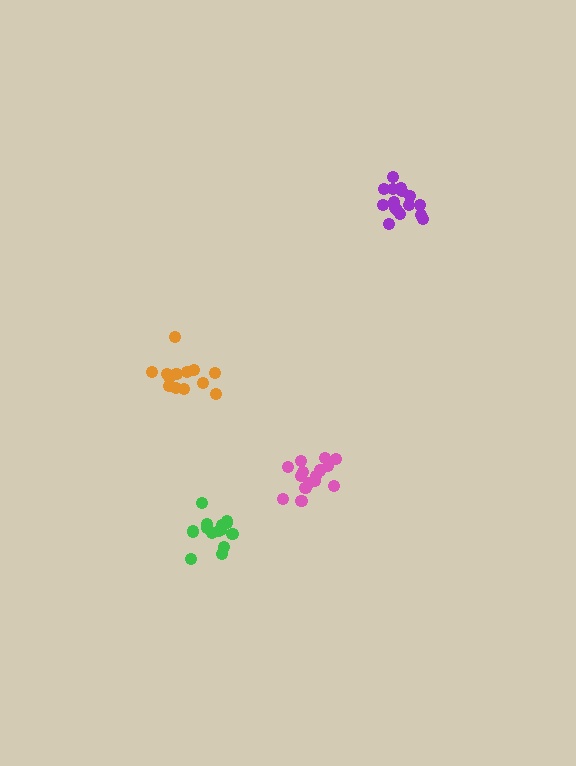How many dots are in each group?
Group 1: 14 dots, Group 2: 15 dots, Group 3: 15 dots, Group 4: 16 dots (60 total).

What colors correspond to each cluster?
The clusters are colored: orange, green, pink, purple.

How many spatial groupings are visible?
There are 4 spatial groupings.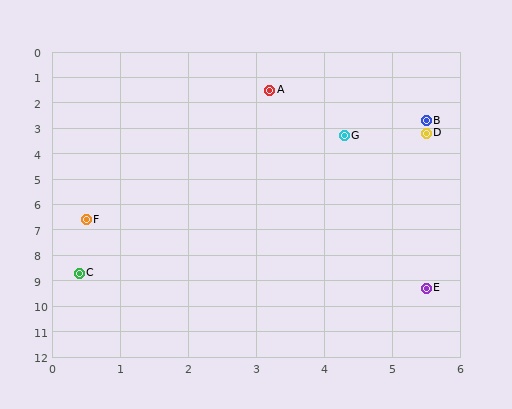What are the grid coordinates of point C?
Point C is at approximately (0.4, 8.7).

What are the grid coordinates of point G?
Point G is at approximately (4.3, 3.3).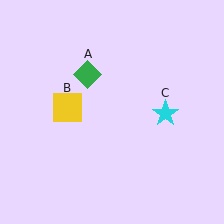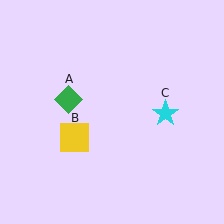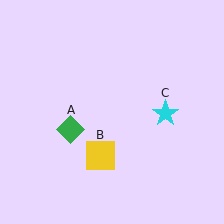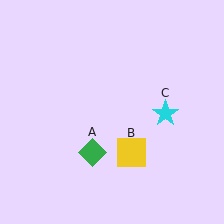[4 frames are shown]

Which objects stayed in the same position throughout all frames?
Cyan star (object C) remained stationary.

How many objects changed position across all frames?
2 objects changed position: green diamond (object A), yellow square (object B).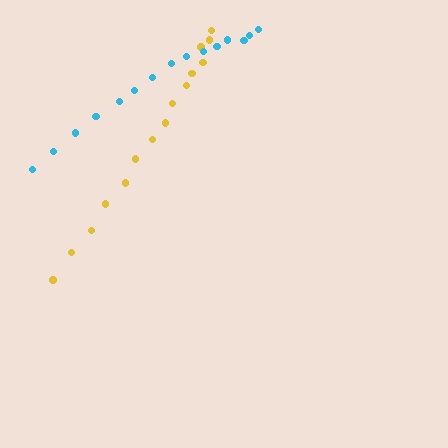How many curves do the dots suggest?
There are 2 distinct paths.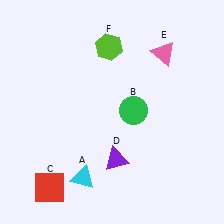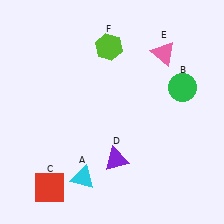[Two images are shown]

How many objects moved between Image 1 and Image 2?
1 object moved between the two images.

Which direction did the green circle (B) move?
The green circle (B) moved right.